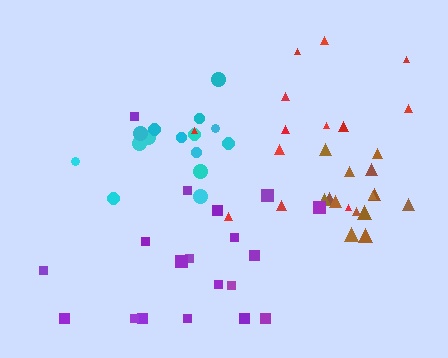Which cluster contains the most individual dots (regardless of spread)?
Purple (19).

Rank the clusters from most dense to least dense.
brown, cyan, purple, red.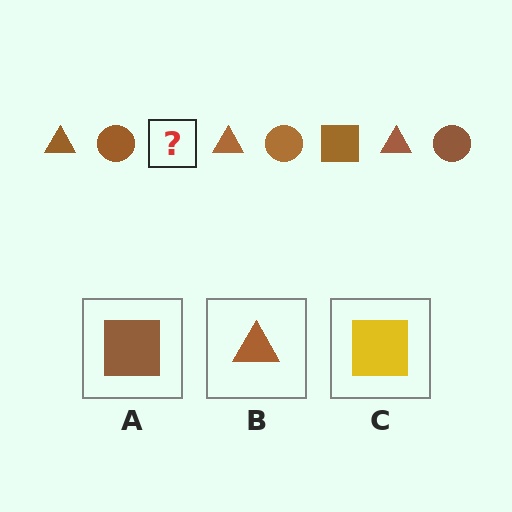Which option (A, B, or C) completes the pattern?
A.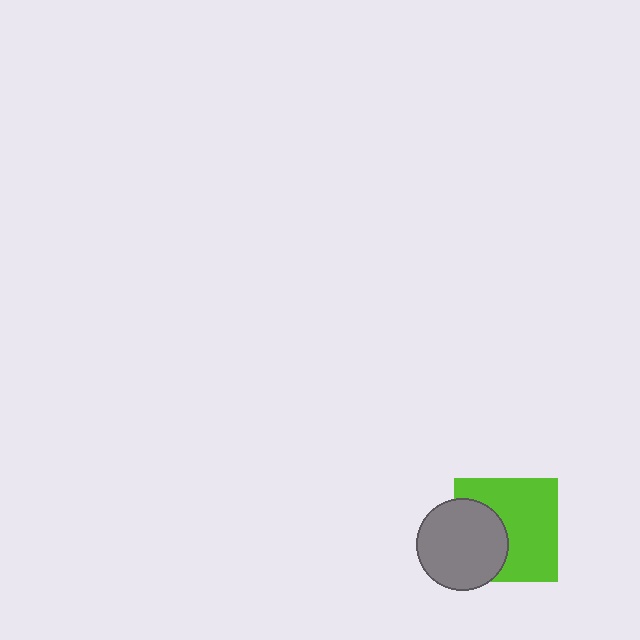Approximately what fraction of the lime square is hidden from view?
Roughly 37% of the lime square is hidden behind the gray circle.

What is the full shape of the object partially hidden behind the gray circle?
The partially hidden object is a lime square.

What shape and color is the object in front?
The object in front is a gray circle.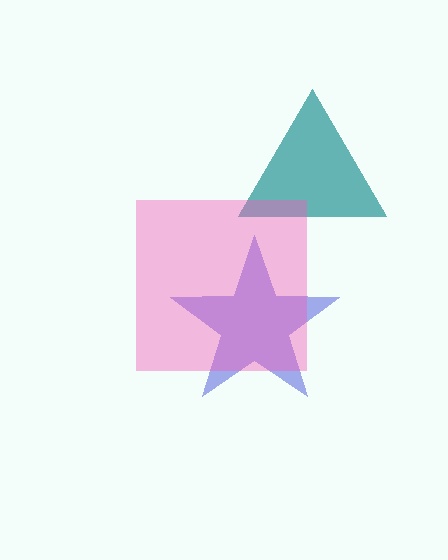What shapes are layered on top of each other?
The layered shapes are: a teal triangle, a blue star, a pink square.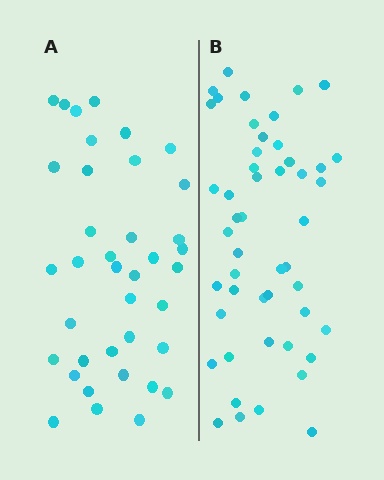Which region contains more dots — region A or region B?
Region B (the right region) has more dots.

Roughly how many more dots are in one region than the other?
Region B has roughly 12 or so more dots than region A.